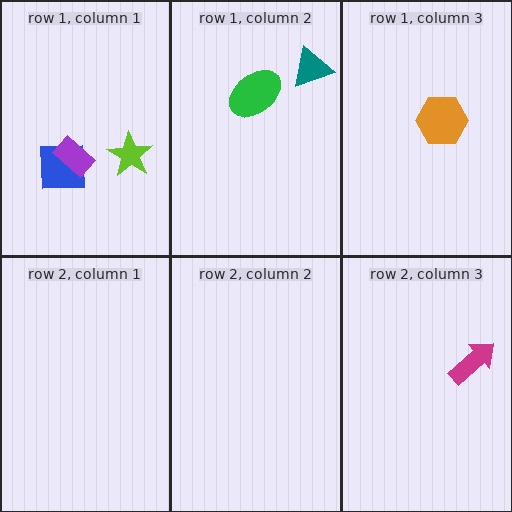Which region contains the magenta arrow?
The row 2, column 3 region.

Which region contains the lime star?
The row 1, column 1 region.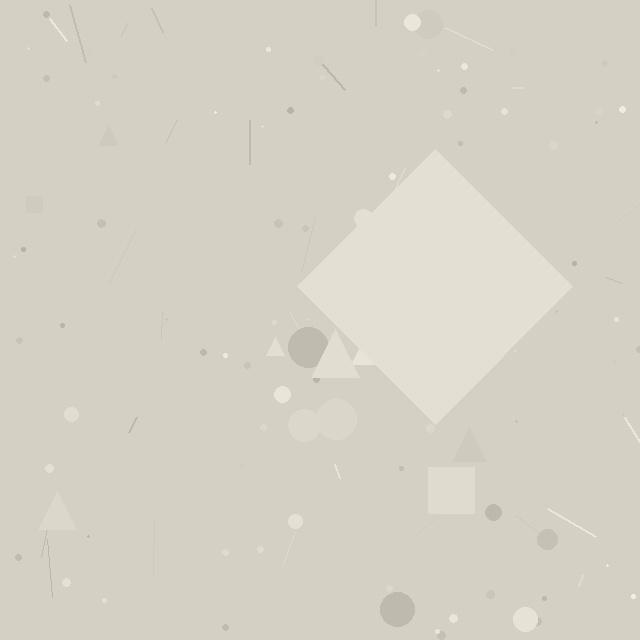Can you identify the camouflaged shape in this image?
The camouflaged shape is a diamond.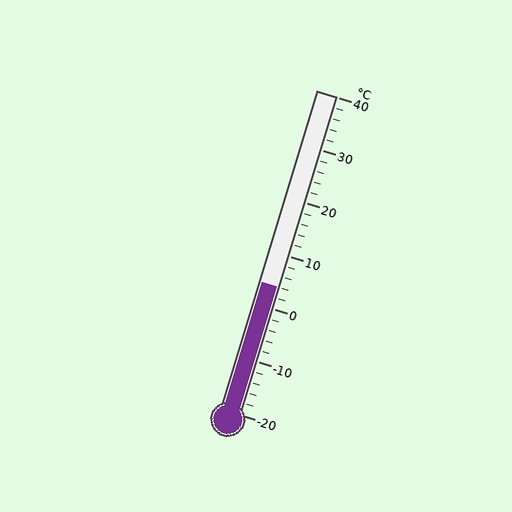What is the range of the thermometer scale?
The thermometer scale ranges from -20°C to 40°C.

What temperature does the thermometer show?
The thermometer shows approximately 4°C.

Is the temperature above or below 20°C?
The temperature is below 20°C.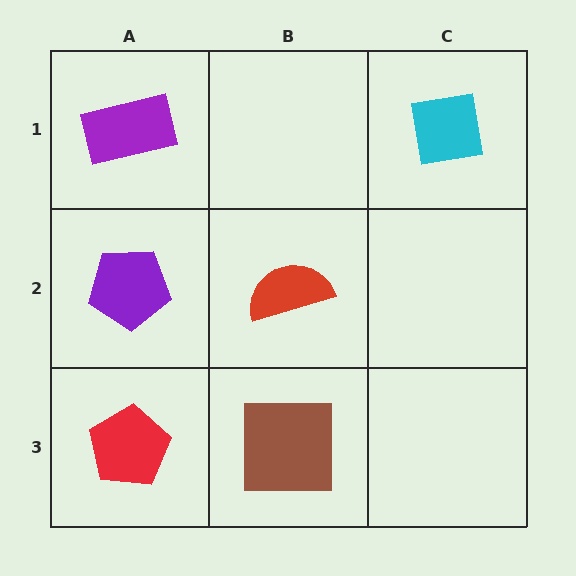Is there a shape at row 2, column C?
No, that cell is empty.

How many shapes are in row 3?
2 shapes.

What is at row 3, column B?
A brown square.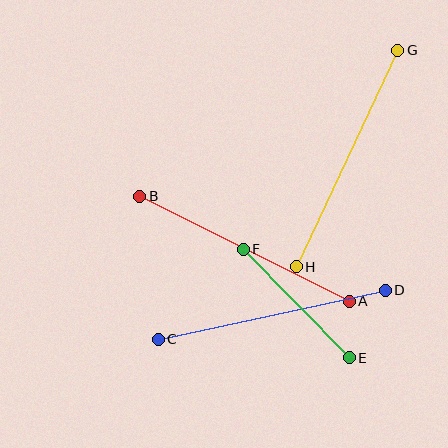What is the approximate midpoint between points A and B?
The midpoint is at approximately (244, 249) pixels.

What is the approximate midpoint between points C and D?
The midpoint is at approximately (272, 315) pixels.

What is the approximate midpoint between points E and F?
The midpoint is at approximately (296, 304) pixels.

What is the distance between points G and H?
The distance is approximately 239 pixels.